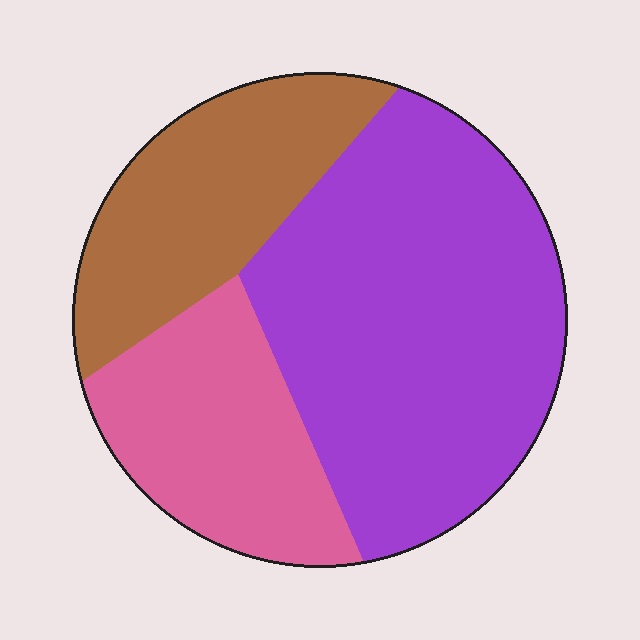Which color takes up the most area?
Purple, at roughly 50%.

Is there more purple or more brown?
Purple.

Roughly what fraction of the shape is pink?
Pink takes up about one quarter (1/4) of the shape.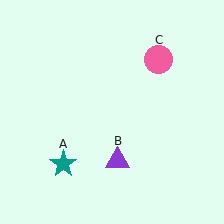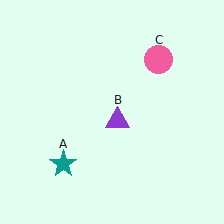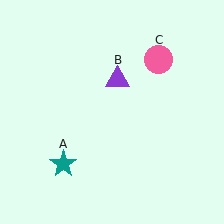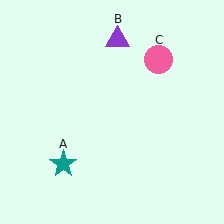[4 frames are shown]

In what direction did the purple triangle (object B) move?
The purple triangle (object B) moved up.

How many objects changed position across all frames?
1 object changed position: purple triangle (object B).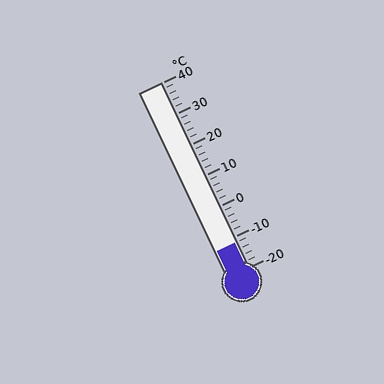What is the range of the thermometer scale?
The thermometer scale ranges from -20°C to 40°C.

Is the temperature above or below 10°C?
The temperature is below 10°C.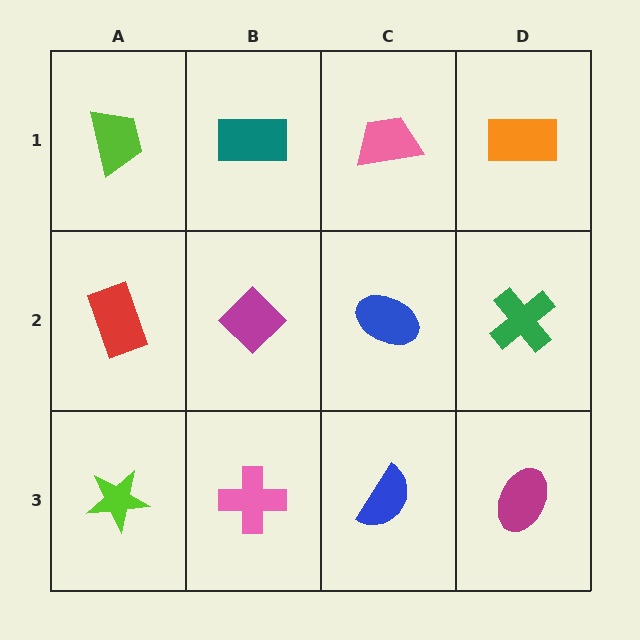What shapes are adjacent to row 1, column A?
A red rectangle (row 2, column A), a teal rectangle (row 1, column B).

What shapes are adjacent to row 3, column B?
A magenta diamond (row 2, column B), a lime star (row 3, column A), a blue semicircle (row 3, column C).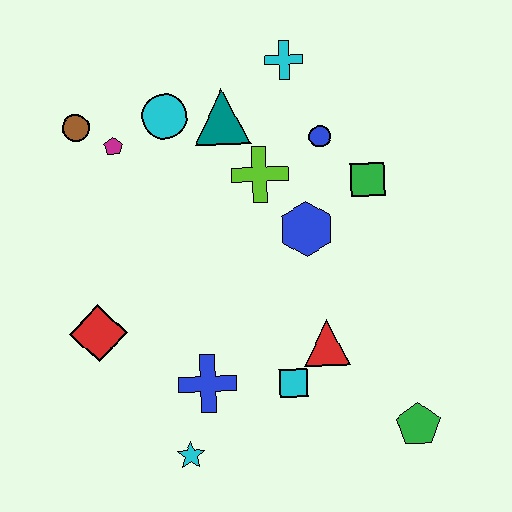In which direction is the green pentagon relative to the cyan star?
The green pentagon is to the right of the cyan star.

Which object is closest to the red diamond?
The blue cross is closest to the red diamond.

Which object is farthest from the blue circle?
The cyan star is farthest from the blue circle.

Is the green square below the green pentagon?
No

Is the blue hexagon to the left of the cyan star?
No